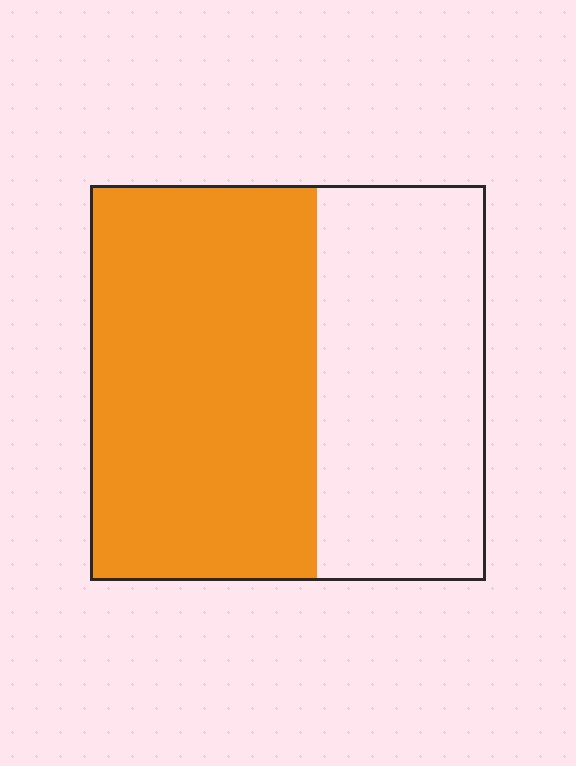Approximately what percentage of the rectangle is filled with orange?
Approximately 55%.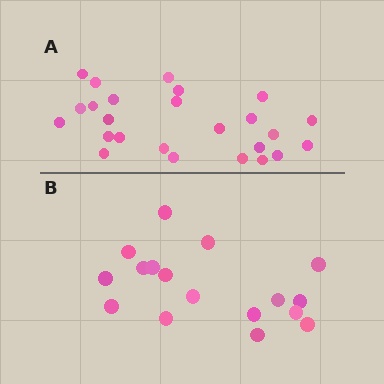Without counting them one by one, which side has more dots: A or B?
Region A (the top region) has more dots.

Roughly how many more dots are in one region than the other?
Region A has roughly 8 or so more dots than region B.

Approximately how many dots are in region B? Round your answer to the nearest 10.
About 20 dots. (The exact count is 17, which rounds to 20.)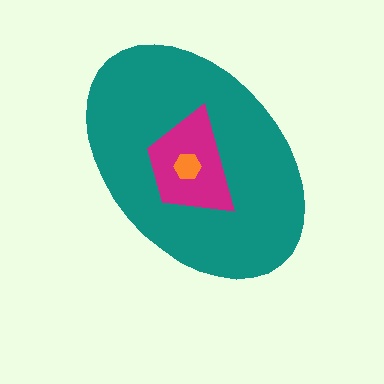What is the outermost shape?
The teal ellipse.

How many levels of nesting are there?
3.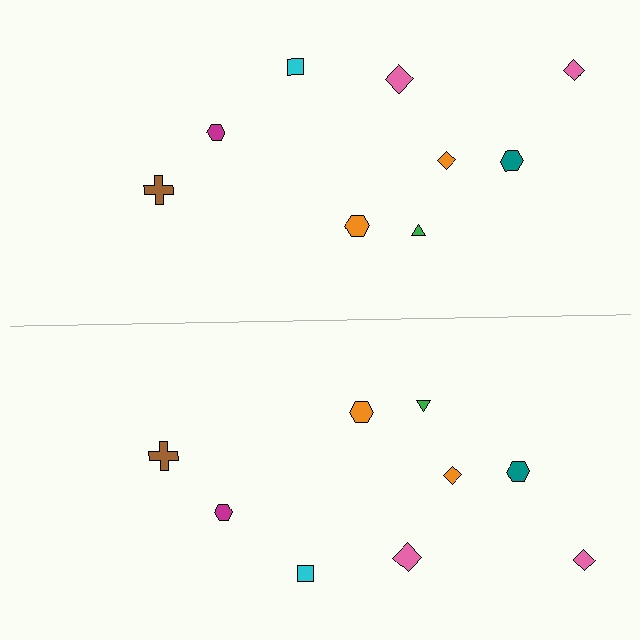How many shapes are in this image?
There are 18 shapes in this image.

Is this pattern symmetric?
Yes, this pattern has bilateral (reflection) symmetry.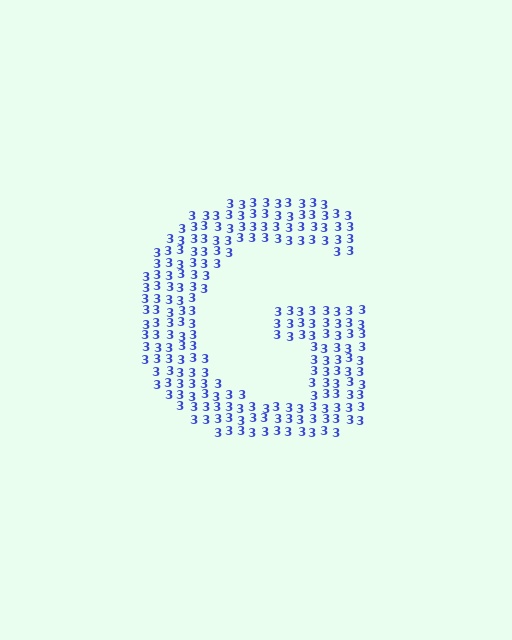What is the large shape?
The large shape is the letter G.